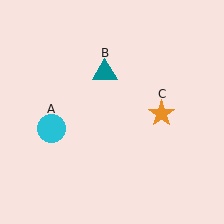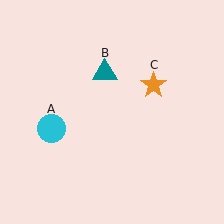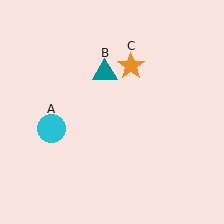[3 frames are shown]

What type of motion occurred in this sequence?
The orange star (object C) rotated counterclockwise around the center of the scene.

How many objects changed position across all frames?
1 object changed position: orange star (object C).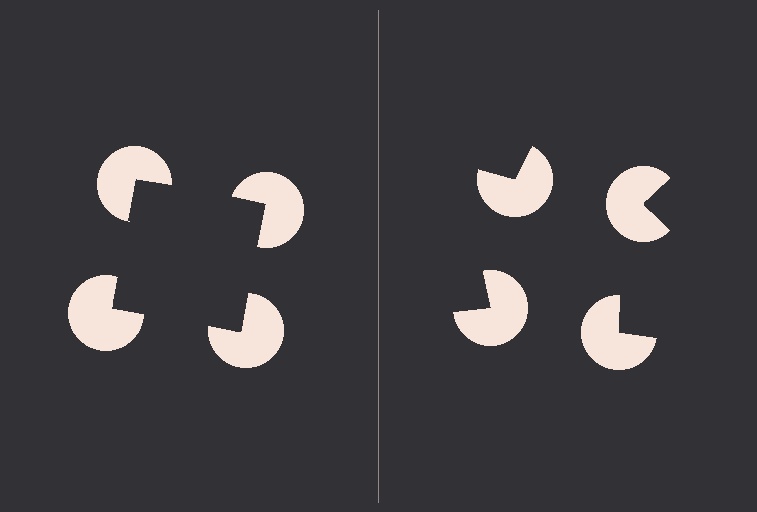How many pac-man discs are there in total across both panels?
8 — 4 on each side.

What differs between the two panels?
The pac-man discs are positioned identically on both sides; only the wedge orientations differ. On the left they align to a square; on the right they are misaligned.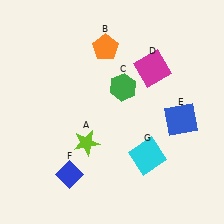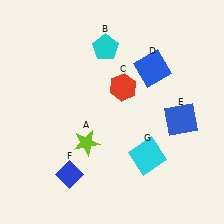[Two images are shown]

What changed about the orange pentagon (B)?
In Image 1, B is orange. In Image 2, it changed to cyan.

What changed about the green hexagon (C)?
In Image 1, C is green. In Image 2, it changed to red.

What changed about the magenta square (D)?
In Image 1, D is magenta. In Image 2, it changed to blue.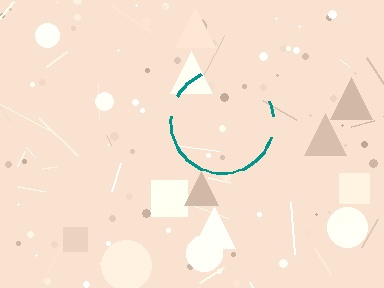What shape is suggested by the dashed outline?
The dashed outline suggests a circle.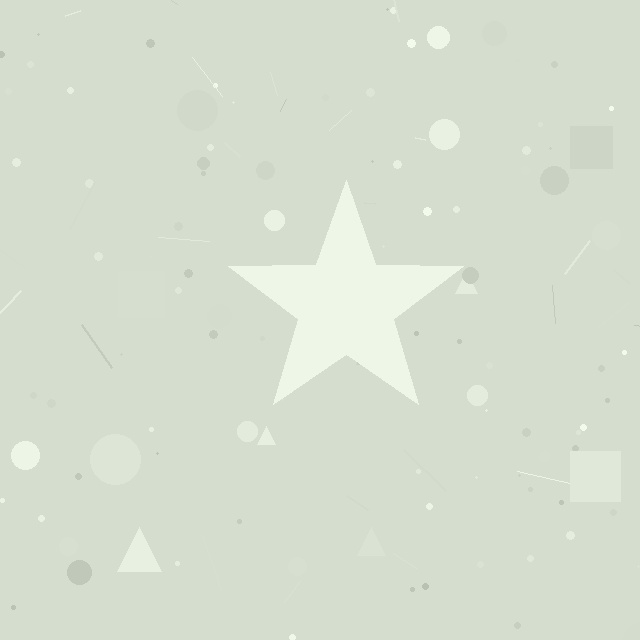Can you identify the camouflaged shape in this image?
The camouflaged shape is a star.